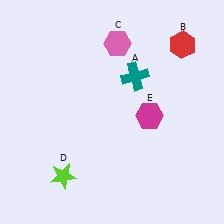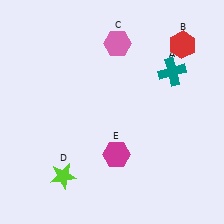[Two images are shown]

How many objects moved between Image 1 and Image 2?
2 objects moved between the two images.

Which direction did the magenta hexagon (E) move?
The magenta hexagon (E) moved down.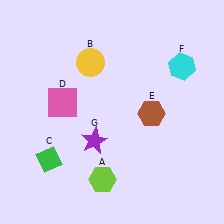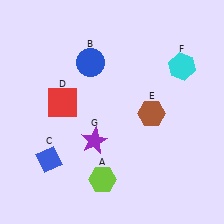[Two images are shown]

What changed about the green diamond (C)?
In Image 1, C is green. In Image 2, it changed to blue.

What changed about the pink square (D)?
In Image 1, D is pink. In Image 2, it changed to red.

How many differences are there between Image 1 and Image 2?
There are 3 differences between the two images.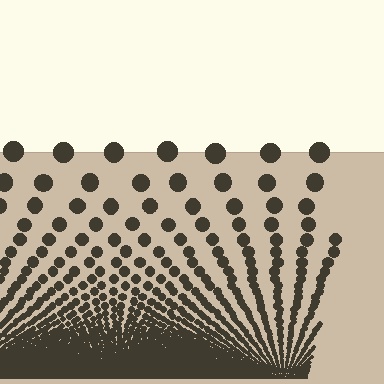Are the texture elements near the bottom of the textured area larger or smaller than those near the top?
Smaller. The gradient is inverted — elements near the bottom are smaller and denser.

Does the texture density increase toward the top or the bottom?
Density increases toward the bottom.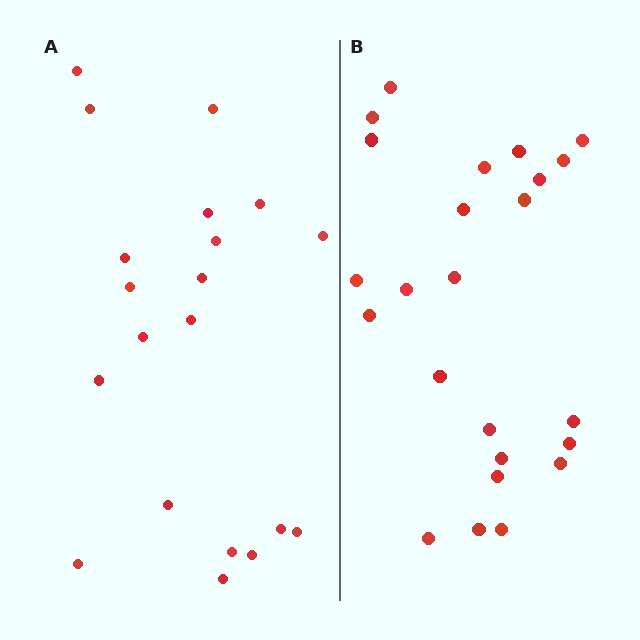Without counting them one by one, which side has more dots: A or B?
Region B (the right region) has more dots.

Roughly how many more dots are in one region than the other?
Region B has about 4 more dots than region A.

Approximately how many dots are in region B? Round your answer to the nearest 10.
About 20 dots. (The exact count is 24, which rounds to 20.)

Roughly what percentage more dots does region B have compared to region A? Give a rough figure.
About 20% more.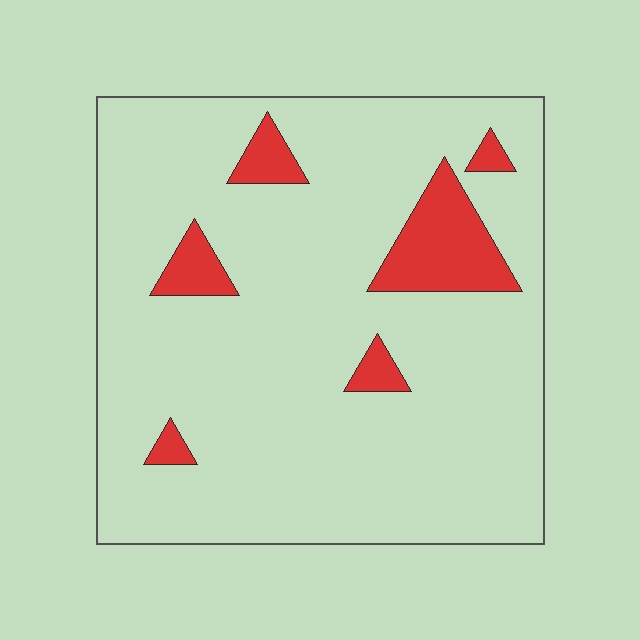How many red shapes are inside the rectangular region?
6.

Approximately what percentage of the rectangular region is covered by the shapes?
Approximately 10%.